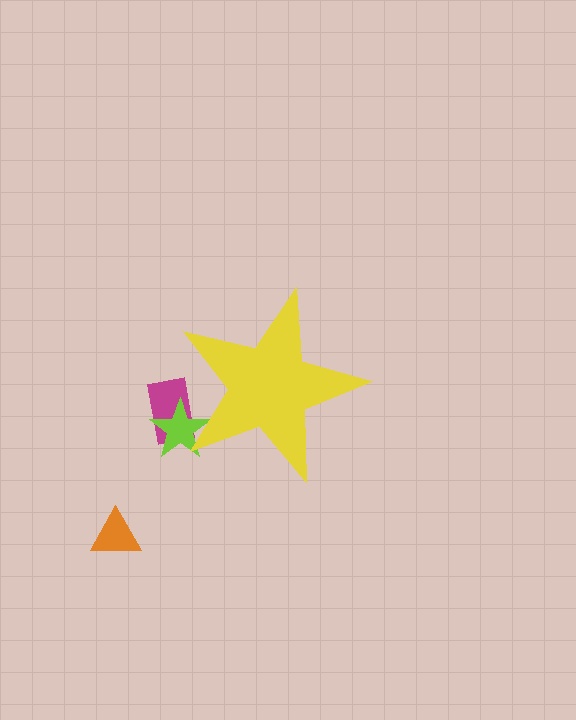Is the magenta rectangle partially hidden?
Yes, the magenta rectangle is partially hidden behind the yellow star.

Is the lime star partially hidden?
Yes, the lime star is partially hidden behind the yellow star.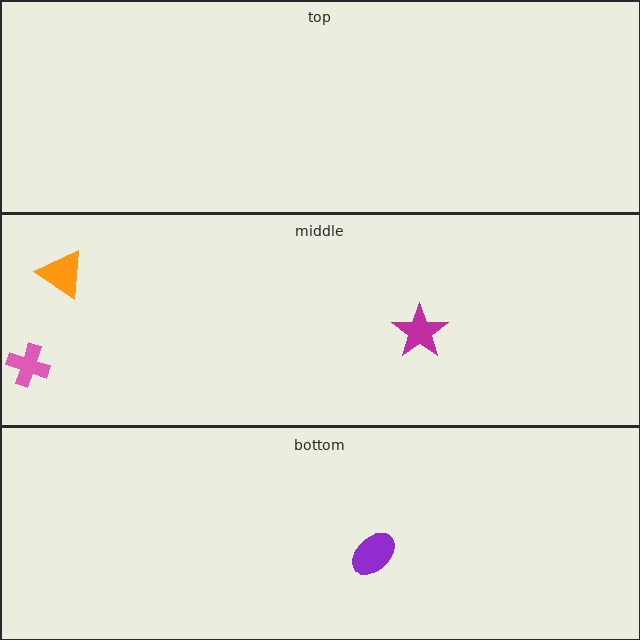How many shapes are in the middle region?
3.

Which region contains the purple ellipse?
The bottom region.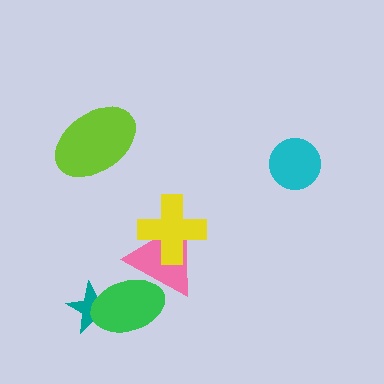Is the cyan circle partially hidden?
No, no other shape covers it.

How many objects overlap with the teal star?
1 object overlaps with the teal star.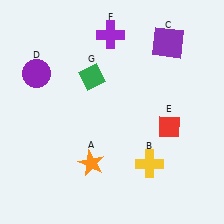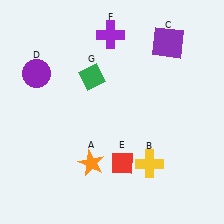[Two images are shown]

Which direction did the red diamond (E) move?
The red diamond (E) moved left.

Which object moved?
The red diamond (E) moved left.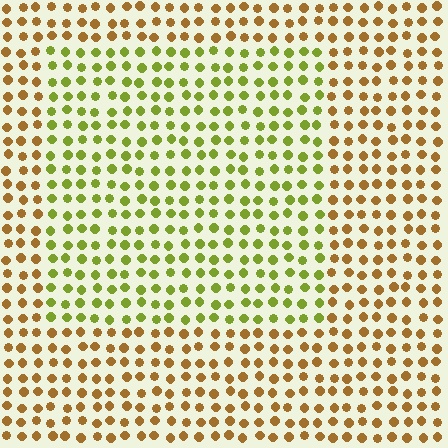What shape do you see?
I see a rectangle.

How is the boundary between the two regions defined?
The boundary is defined purely by a slight shift in hue (about 45 degrees). Spacing, size, and orientation are identical on both sides.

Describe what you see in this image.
The image is filled with small brown elements in a uniform arrangement. A rectangle-shaped region is visible where the elements are tinted to a slightly different hue, forming a subtle color boundary.